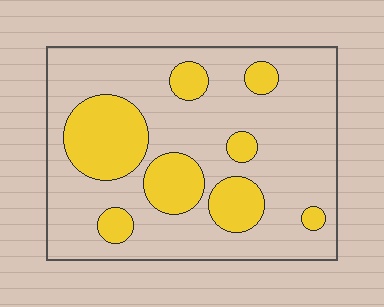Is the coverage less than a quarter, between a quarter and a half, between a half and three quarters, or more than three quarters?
Between a quarter and a half.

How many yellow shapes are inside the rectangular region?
8.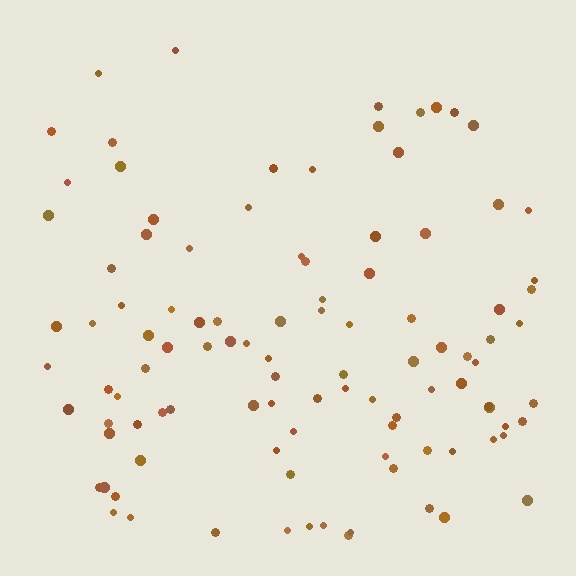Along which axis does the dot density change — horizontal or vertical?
Vertical.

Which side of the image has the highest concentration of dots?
The bottom.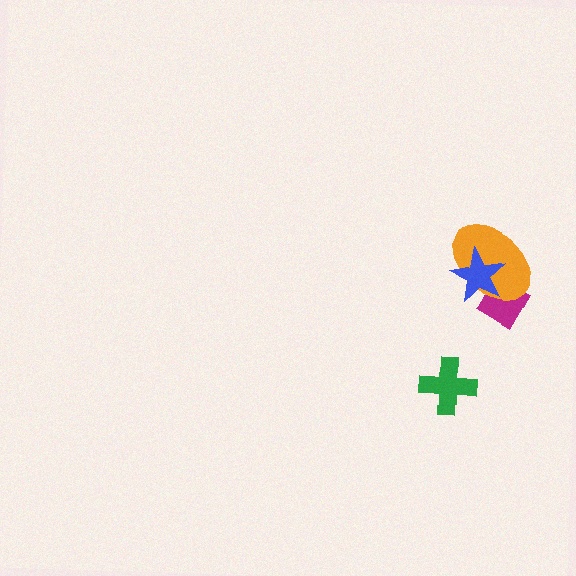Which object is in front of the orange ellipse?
The blue star is in front of the orange ellipse.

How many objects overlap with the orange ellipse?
2 objects overlap with the orange ellipse.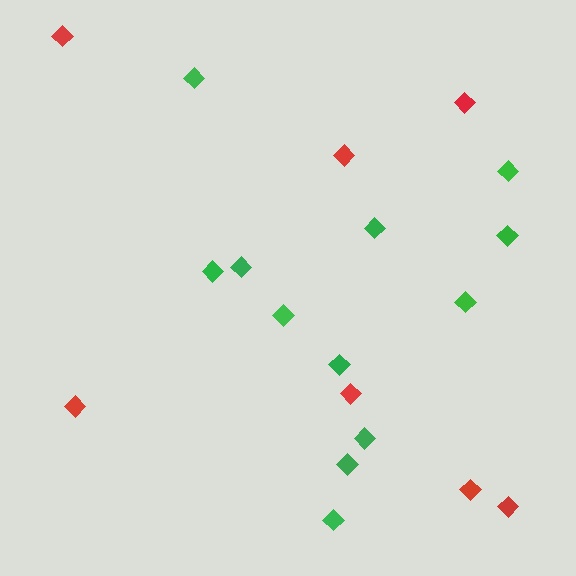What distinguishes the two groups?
There are 2 groups: one group of green diamonds (12) and one group of red diamonds (7).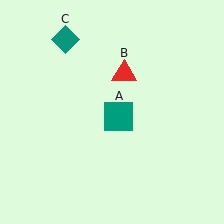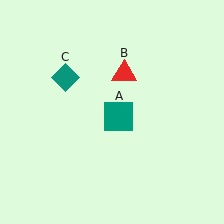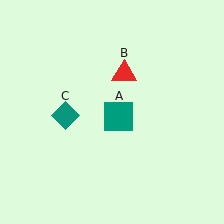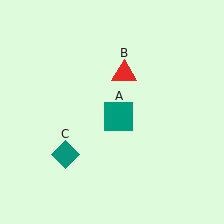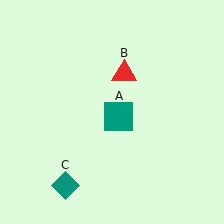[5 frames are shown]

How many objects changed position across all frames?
1 object changed position: teal diamond (object C).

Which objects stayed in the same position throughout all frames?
Teal square (object A) and red triangle (object B) remained stationary.